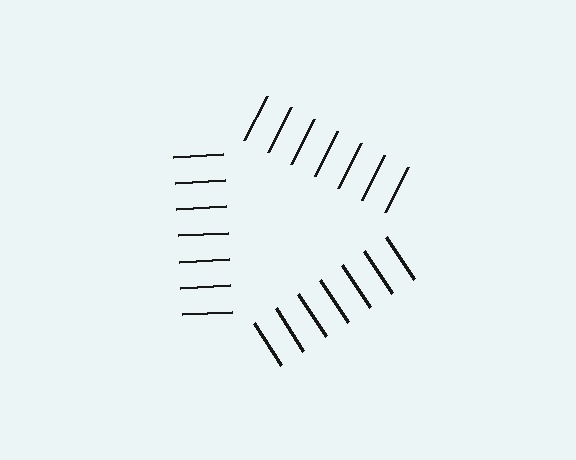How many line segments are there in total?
21 — 7 along each of the 3 edges.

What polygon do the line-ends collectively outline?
An illusory triangle — the line segments terminate on its edges but no continuous stroke is drawn.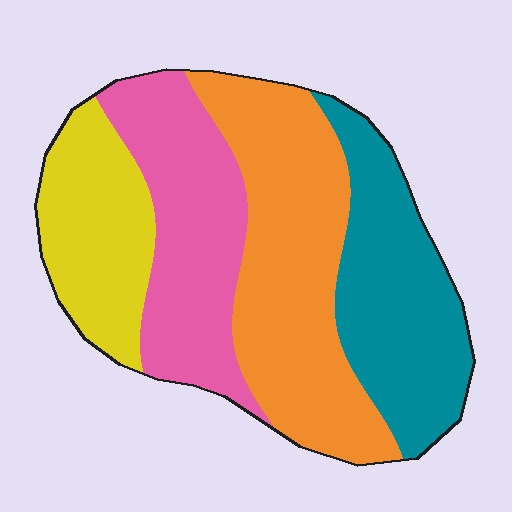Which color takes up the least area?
Yellow, at roughly 20%.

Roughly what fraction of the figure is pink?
Pink covers around 25% of the figure.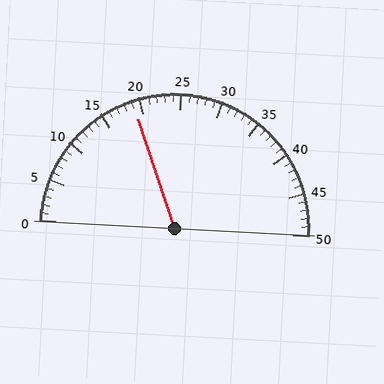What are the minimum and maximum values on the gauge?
The gauge ranges from 0 to 50.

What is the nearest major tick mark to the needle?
The nearest major tick mark is 20.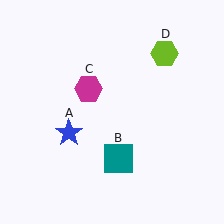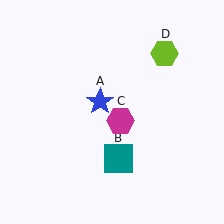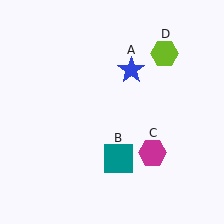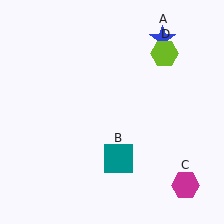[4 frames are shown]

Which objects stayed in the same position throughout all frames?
Teal square (object B) and lime hexagon (object D) remained stationary.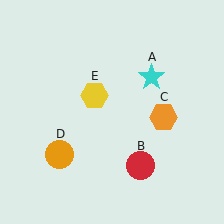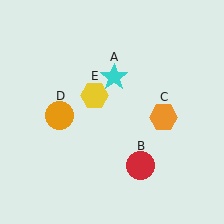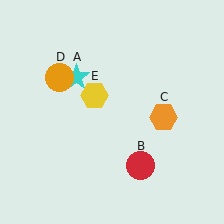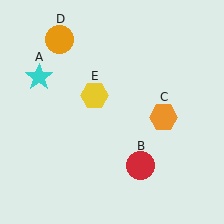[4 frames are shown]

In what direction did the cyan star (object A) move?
The cyan star (object A) moved left.